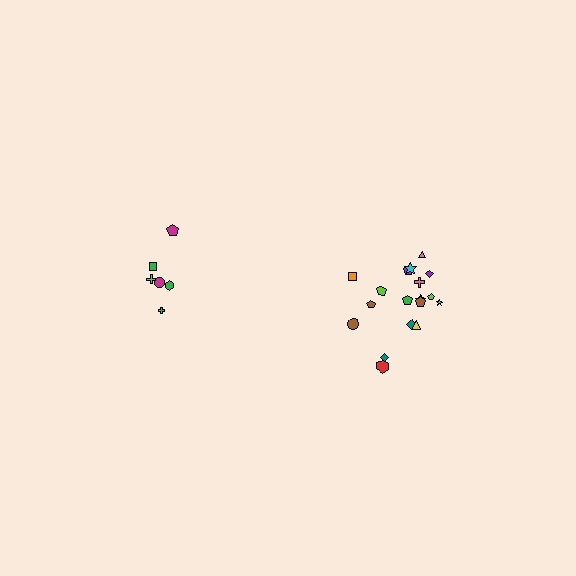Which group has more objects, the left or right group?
The right group.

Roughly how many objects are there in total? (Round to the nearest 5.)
Roughly 25 objects in total.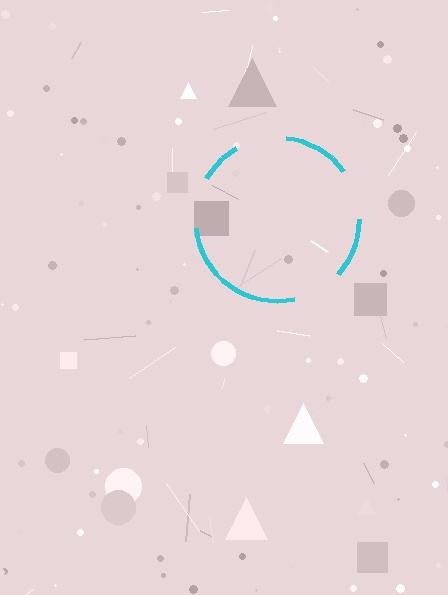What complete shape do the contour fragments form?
The contour fragments form a circle.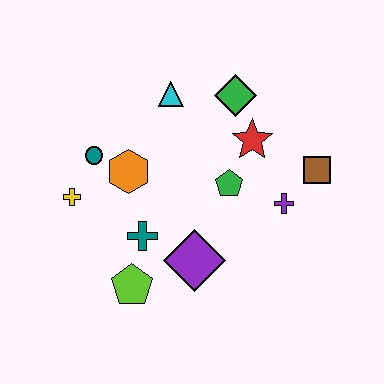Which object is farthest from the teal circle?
The brown square is farthest from the teal circle.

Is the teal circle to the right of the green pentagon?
No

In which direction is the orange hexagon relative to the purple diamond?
The orange hexagon is above the purple diamond.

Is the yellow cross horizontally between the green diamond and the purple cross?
No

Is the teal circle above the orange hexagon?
Yes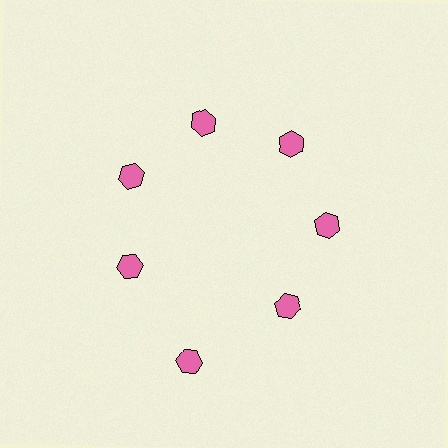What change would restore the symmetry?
The symmetry would be restored by moving it inward, back onto the ring so that all 7 hexagons sit at equal angles and equal distance from the center.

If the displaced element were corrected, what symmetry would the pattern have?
It would have 7-fold rotational symmetry — the pattern would map onto itself every 51 degrees.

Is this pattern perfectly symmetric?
No. The 7 pink hexagons are arranged in a ring, but one element near the 6 o'clock position is pushed outward from the center, breaking the 7-fold rotational symmetry.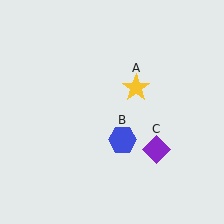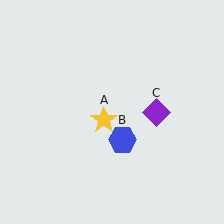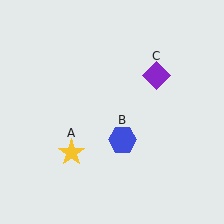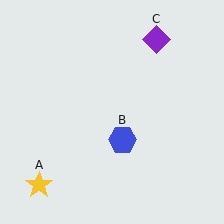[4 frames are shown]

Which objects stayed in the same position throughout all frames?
Blue hexagon (object B) remained stationary.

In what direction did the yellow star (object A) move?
The yellow star (object A) moved down and to the left.